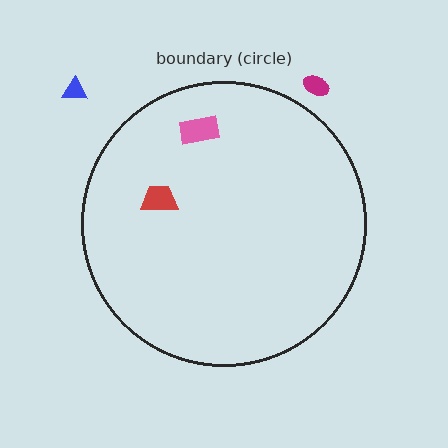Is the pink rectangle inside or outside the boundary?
Inside.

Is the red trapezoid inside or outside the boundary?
Inside.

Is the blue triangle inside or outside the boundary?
Outside.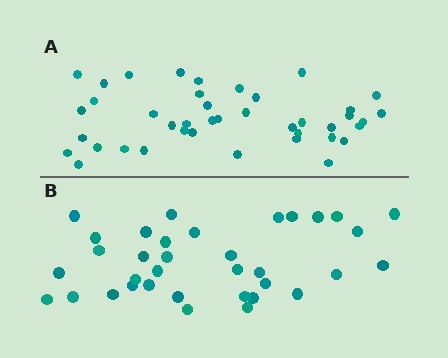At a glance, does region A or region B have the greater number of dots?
Region A (the top region) has more dots.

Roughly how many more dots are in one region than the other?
Region A has about 6 more dots than region B.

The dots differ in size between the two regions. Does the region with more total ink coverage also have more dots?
No. Region B has more total ink coverage because its dots are larger, but region A actually contains more individual dots. Total area can be misleading — the number of items is what matters here.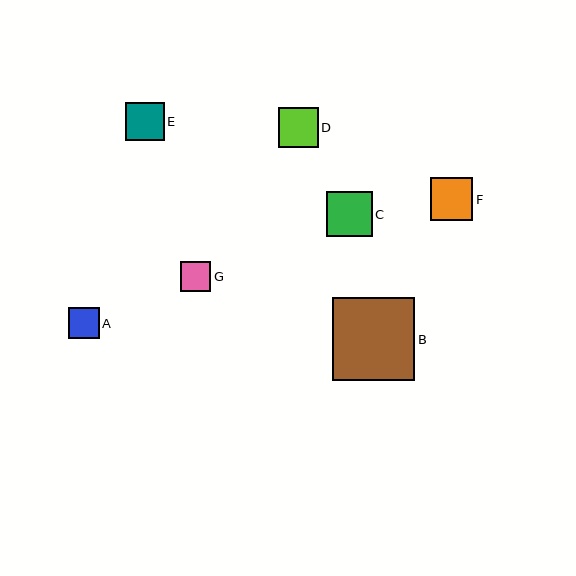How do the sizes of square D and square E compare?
Square D and square E are approximately the same size.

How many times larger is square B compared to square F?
Square B is approximately 2.0 times the size of square F.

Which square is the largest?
Square B is the largest with a size of approximately 82 pixels.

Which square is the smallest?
Square G is the smallest with a size of approximately 30 pixels.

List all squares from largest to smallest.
From largest to smallest: B, C, F, D, E, A, G.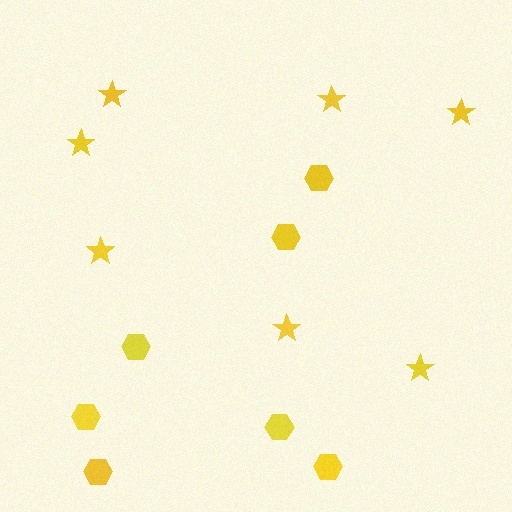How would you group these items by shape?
There are 2 groups: one group of stars (7) and one group of hexagons (7).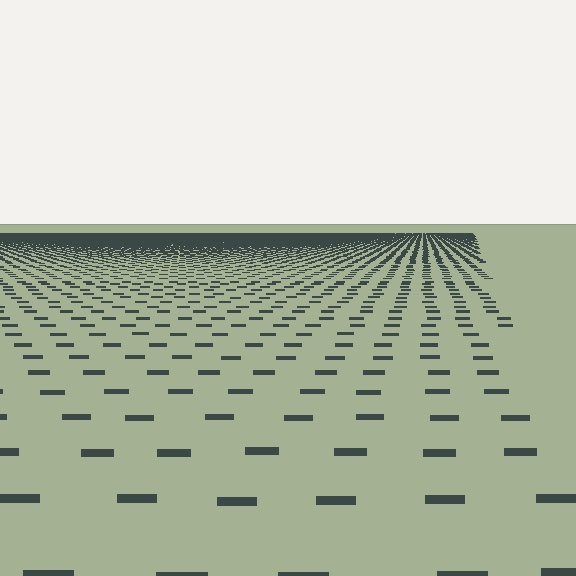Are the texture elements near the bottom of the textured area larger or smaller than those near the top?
Larger. Near the bottom, elements are closer to the viewer and appear at a bigger on-screen size.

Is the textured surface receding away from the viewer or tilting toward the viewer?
The surface is receding away from the viewer. Texture elements get smaller and denser toward the top.